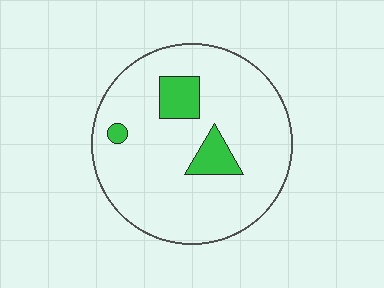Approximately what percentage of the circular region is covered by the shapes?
Approximately 10%.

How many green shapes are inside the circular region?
3.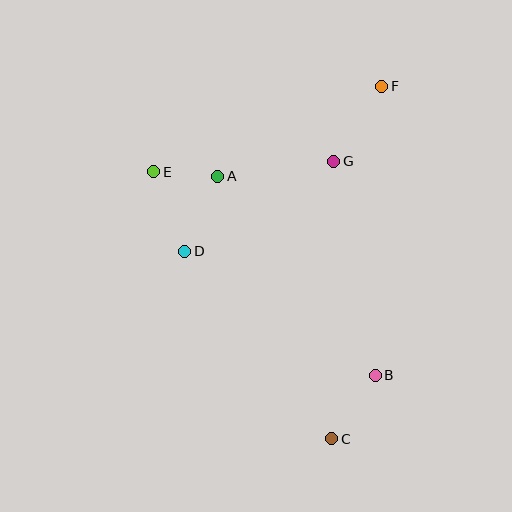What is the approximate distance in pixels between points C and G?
The distance between C and G is approximately 277 pixels.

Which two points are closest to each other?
Points A and E are closest to each other.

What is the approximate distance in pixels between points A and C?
The distance between A and C is approximately 286 pixels.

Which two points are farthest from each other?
Points C and F are farthest from each other.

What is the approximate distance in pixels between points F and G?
The distance between F and G is approximately 89 pixels.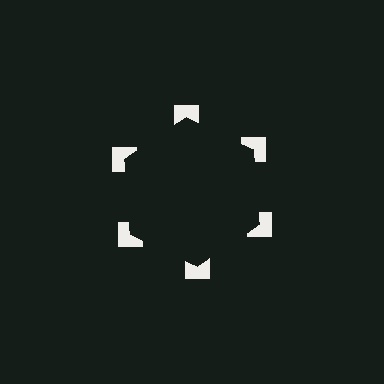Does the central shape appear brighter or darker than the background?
It typically appears slightly darker than the background, even though no actual brightness change is drawn.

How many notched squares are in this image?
There are 6 — one at each vertex of the illusory hexagon.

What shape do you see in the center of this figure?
An illusory hexagon — its edges are inferred from the aligned wedge cuts in the notched squares, not physically drawn.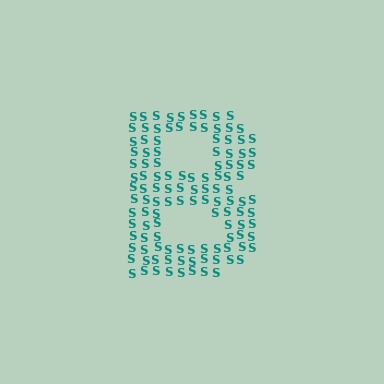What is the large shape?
The large shape is the letter B.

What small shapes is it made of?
It is made of small letter S's.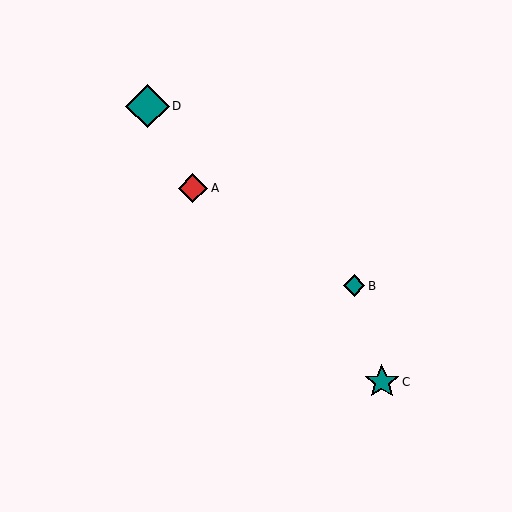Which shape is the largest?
The teal diamond (labeled D) is the largest.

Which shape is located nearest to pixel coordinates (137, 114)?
The teal diamond (labeled D) at (147, 106) is nearest to that location.